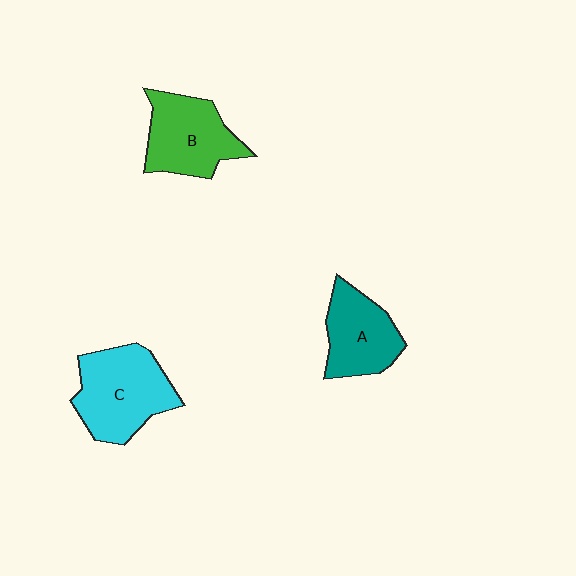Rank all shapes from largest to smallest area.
From largest to smallest: C (cyan), B (green), A (teal).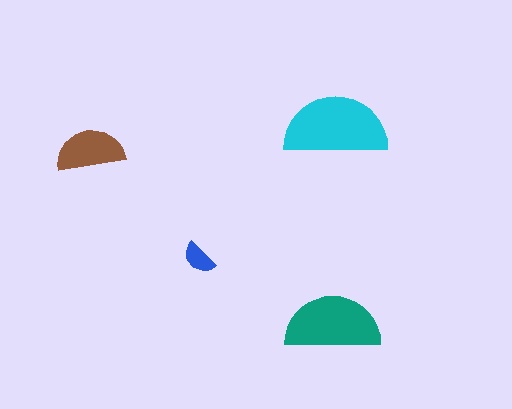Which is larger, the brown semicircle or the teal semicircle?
The teal one.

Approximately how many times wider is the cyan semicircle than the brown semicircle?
About 1.5 times wider.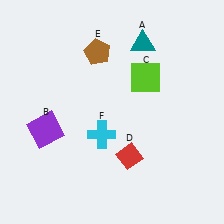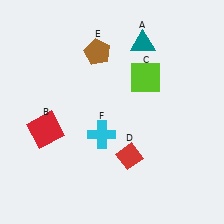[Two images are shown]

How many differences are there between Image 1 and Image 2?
There is 1 difference between the two images.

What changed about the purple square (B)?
In Image 1, B is purple. In Image 2, it changed to red.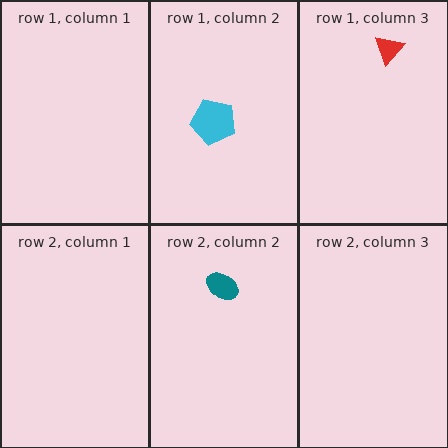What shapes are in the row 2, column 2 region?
The teal ellipse.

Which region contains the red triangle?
The row 1, column 3 region.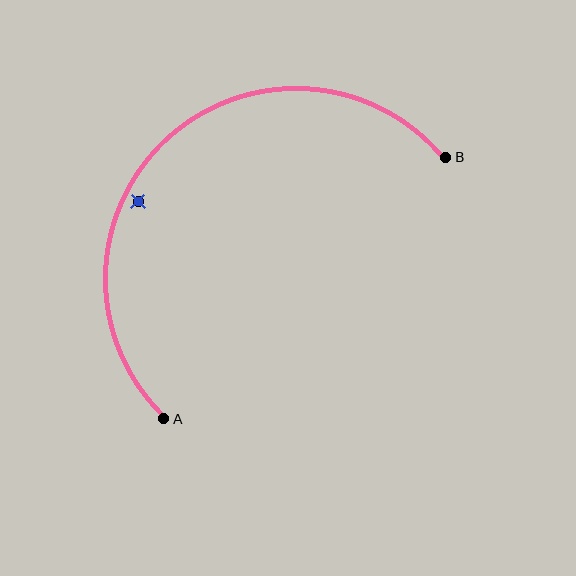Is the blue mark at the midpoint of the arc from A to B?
No — the blue mark does not lie on the arc at all. It sits slightly inside the curve.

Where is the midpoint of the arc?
The arc midpoint is the point on the curve farthest from the straight line joining A and B. It sits above and to the left of that line.